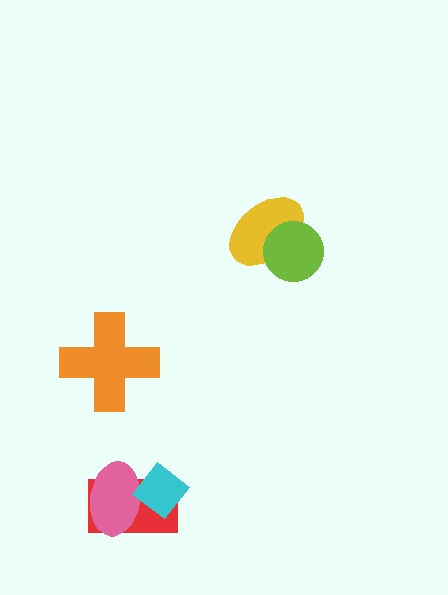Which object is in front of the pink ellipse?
The cyan diamond is in front of the pink ellipse.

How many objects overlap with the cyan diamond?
2 objects overlap with the cyan diamond.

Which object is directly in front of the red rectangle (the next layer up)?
The pink ellipse is directly in front of the red rectangle.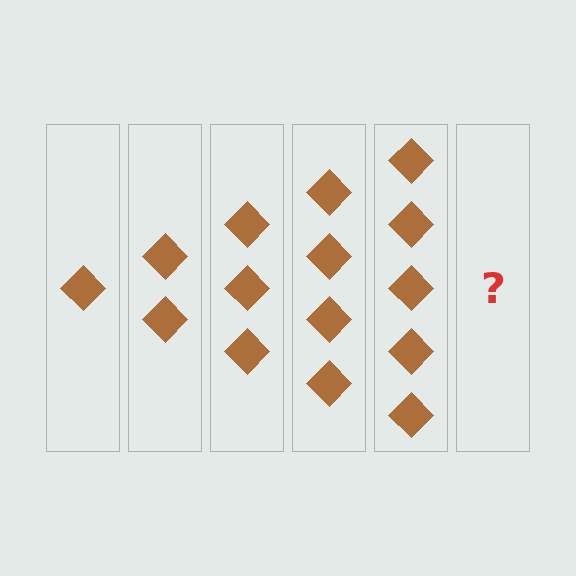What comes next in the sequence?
The next element should be 6 diamonds.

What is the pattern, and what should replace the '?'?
The pattern is that each step adds one more diamond. The '?' should be 6 diamonds.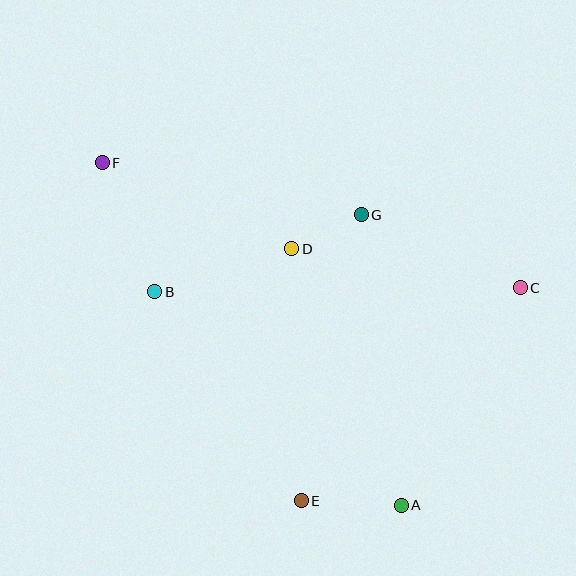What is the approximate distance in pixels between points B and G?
The distance between B and G is approximately 220 pixels.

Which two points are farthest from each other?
Points A and F are farthest from each other.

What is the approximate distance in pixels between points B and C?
The distance between B and C is approximately 365 pixels.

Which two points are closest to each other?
Points D and G are closest to each other.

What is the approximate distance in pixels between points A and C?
The distance between A and C is approximately 247 pixels.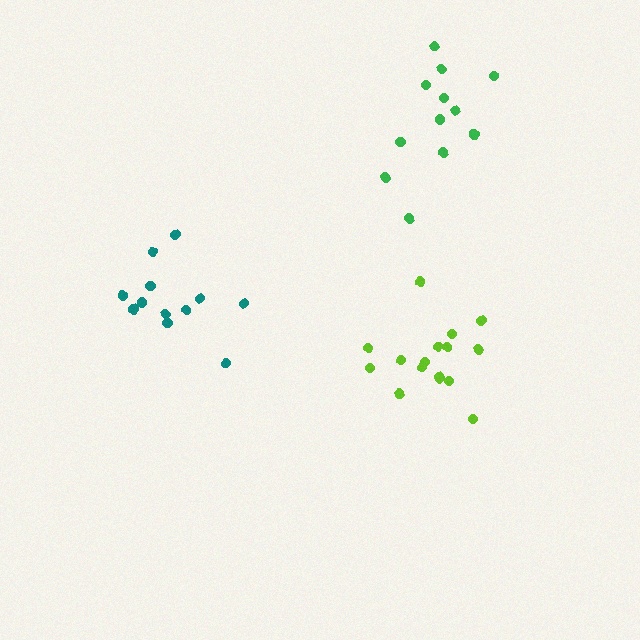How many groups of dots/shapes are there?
There are 3 groups.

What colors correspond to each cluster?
The clusters are colored: lime, teal, green.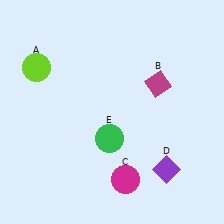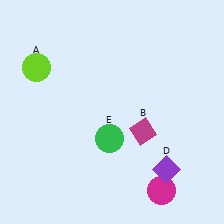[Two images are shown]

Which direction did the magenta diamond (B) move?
The magenta diamond (B) moved down.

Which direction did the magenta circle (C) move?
The magenta circle (C) moved right.